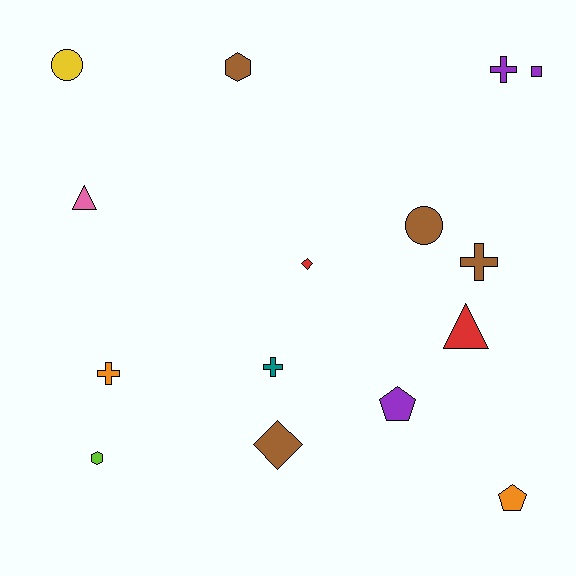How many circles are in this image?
There are 2 circles.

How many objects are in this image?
There are 15 objects.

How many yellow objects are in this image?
There is 1 yellow object.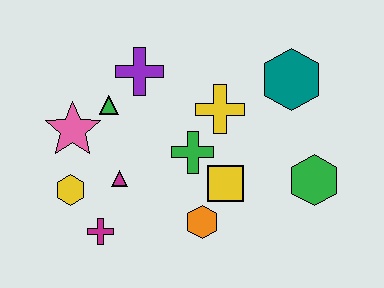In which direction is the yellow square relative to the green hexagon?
The yellow square is to the left of the green hexagon.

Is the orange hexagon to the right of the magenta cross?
Yes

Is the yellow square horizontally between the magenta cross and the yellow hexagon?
No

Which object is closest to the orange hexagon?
The yellow square is closest to the orange hexagon.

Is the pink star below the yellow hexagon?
No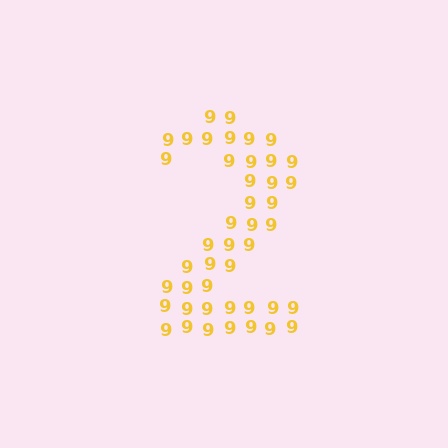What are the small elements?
The small elements are digit 9's.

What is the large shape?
The large shape is the digit 2.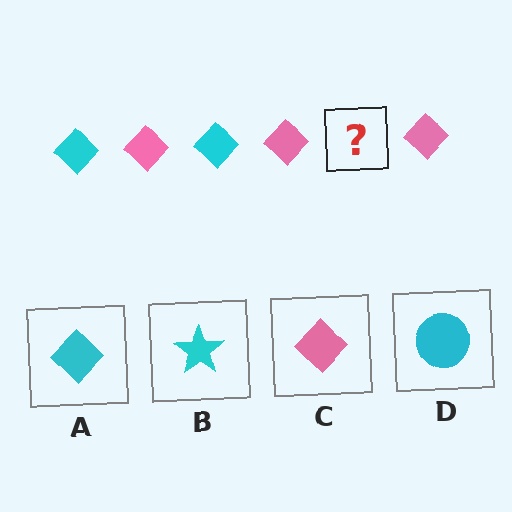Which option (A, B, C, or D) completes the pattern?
A.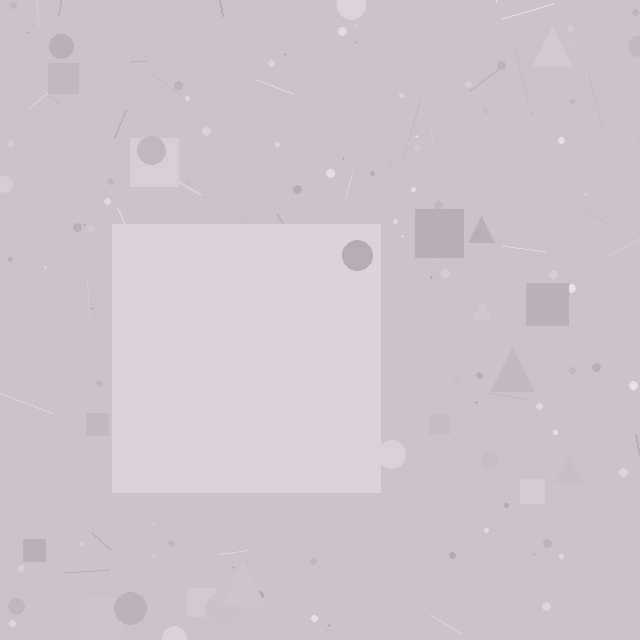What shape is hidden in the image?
A square is hidden in the image.